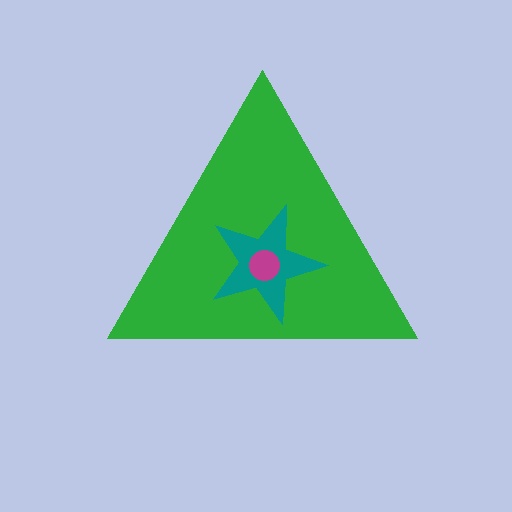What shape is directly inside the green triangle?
The teal star.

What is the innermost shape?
The magenta circle.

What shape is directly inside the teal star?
The magenta circle.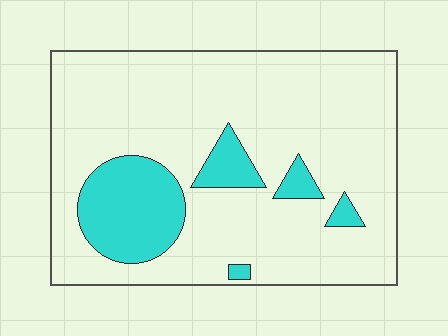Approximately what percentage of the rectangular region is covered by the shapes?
Approximately 15%.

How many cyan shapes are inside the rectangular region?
5.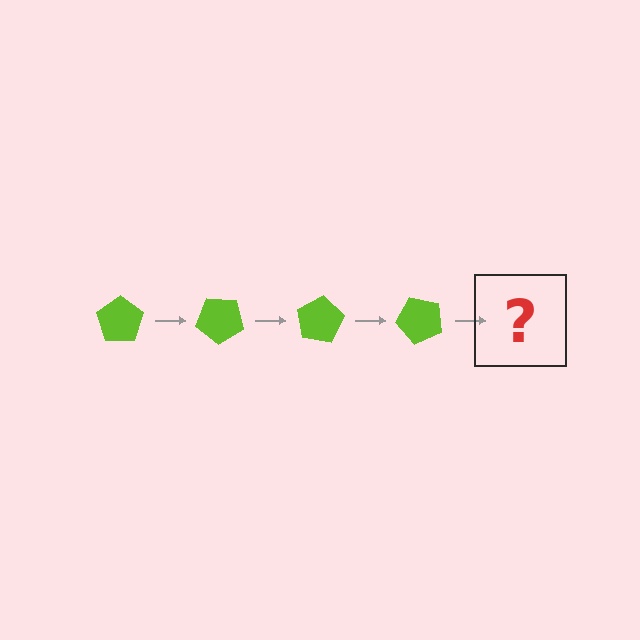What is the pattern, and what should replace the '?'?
The pattern is that the pentagon rotates 40 degrees each step. The '?' should be a lime pentagon rotated 160 degrees.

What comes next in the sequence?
The next element should be a lime pentagon rotated 160 degrees.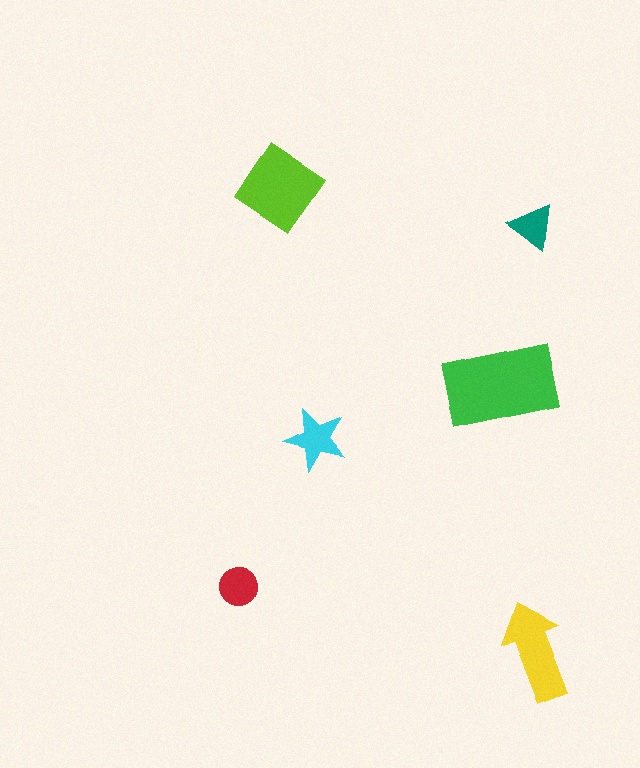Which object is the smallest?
The teal triangle.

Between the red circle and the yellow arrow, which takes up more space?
The yellow arrow.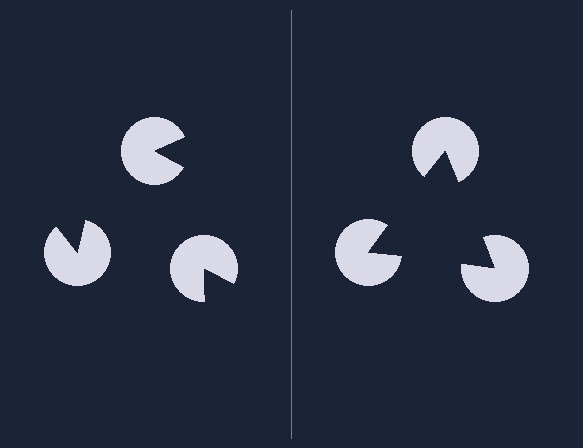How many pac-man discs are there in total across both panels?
6 — 3 on each side.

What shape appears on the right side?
An illusory triangle.